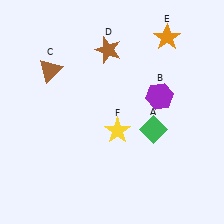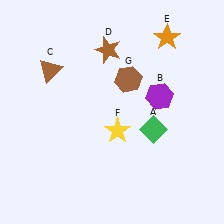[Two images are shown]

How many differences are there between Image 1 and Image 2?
There is 1 difference between the two images.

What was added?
A brown hexagon (G) was added in Image 2.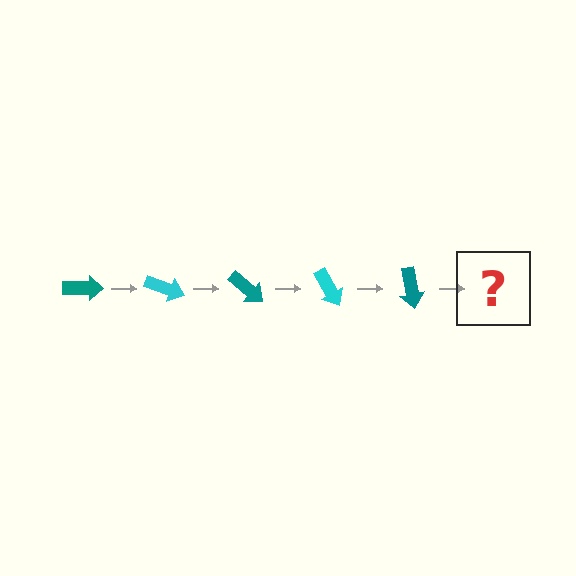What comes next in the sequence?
The next element should be a cyan arrow, rotated 100 degrees from the start.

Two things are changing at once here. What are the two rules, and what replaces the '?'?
The two rules are that it rotates 20 degrees each step and the color cycles through teal and cyan. The '?' should be a cyan arrow, rotated 100 degrees from the start.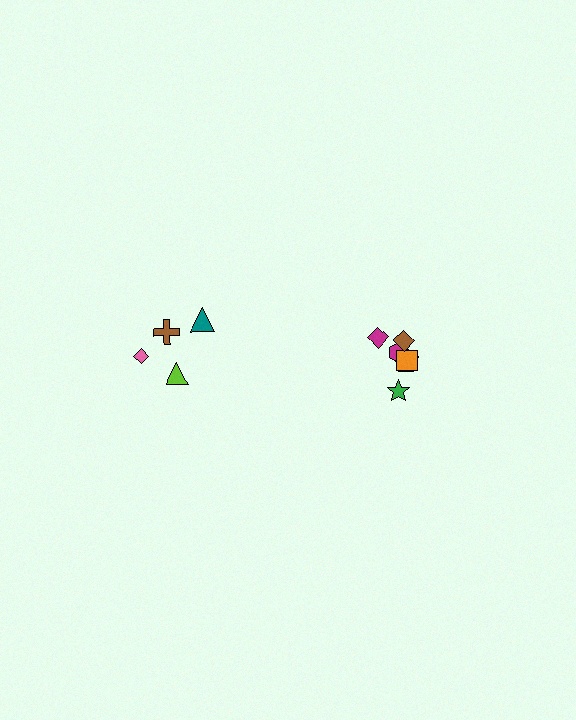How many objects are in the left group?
There are 4 objects.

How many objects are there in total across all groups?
There are 10 objects.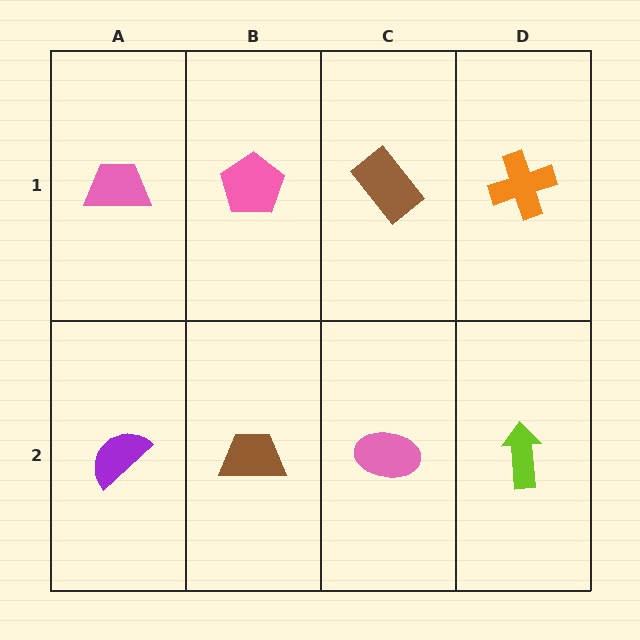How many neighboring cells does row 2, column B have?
3.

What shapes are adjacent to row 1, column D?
A lime arrow (row 2, column D), a brown rectangle (row 1, column C).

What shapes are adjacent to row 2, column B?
A pink pentagon (row 1, column B), a purple semicircle (row 2, column A), a pink ellipse (row 2, column C).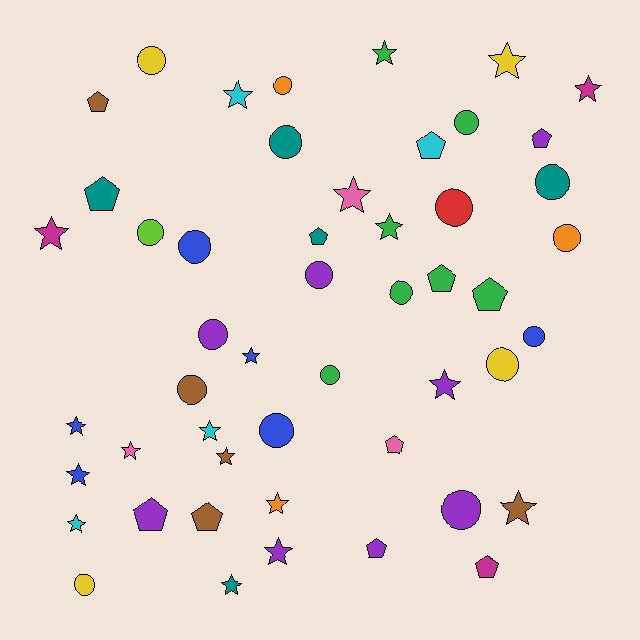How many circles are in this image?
There are 19 circles.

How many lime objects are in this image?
There is 1 lime object.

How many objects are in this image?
There are 50 objects.